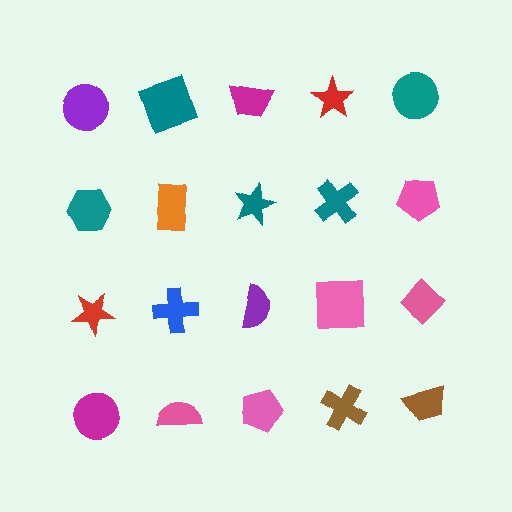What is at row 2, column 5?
A pink pentagon.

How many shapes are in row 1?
5 shapes.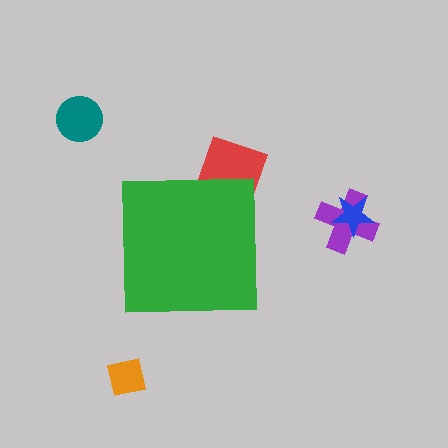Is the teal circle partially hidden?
No, the teal circle is fully visible.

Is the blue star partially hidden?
No, the blue star is fully visible.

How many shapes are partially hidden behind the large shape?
1 shape is partially hidden.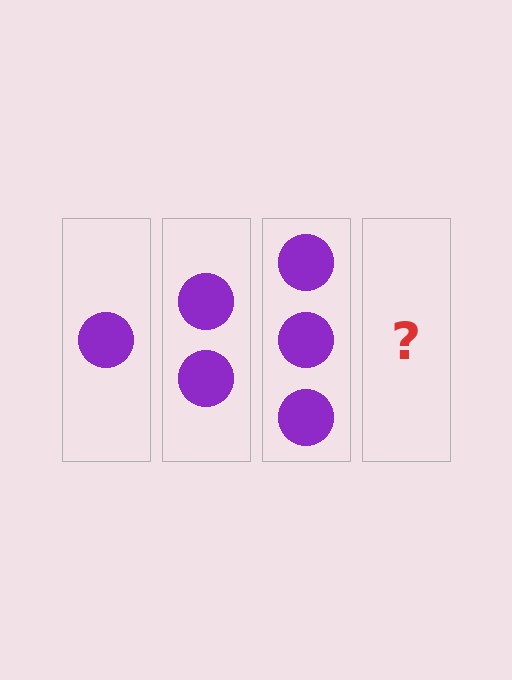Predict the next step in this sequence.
The next step is 4 circles.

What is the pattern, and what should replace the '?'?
The pattern is that each step adds one more circle. The '?' should be 4 circles.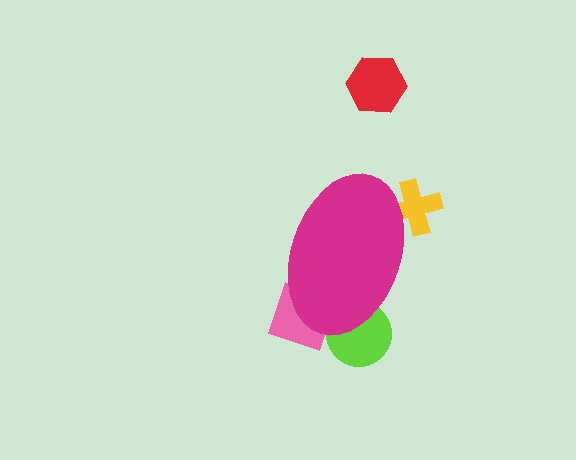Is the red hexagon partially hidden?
No, the red hexagon is fully visible.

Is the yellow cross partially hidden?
Yes, the yellow cross is partially hidden behind the magenta ellipse.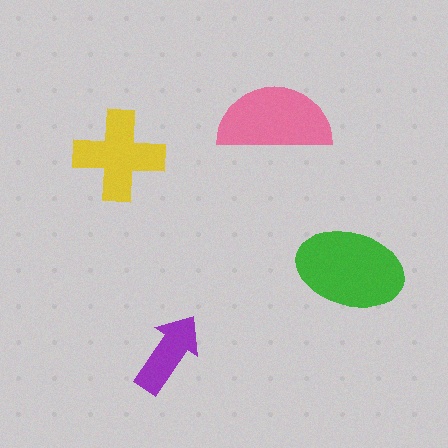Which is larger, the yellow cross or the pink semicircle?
The pink semicircle.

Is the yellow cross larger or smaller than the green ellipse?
Smaller.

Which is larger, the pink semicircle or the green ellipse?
The green ellipse.